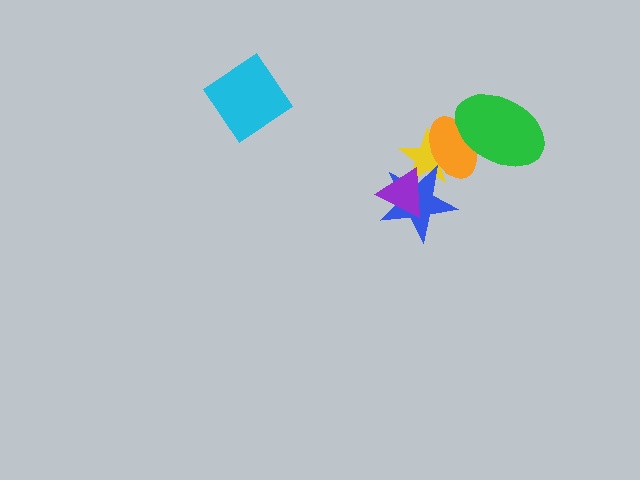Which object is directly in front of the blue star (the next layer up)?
The orange ellipse is directly in front of the blue star.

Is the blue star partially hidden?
Yes, it is partially covered by another shape.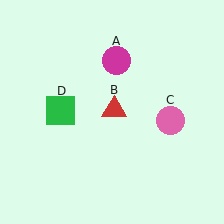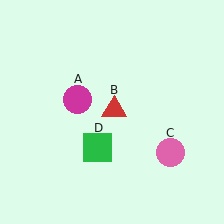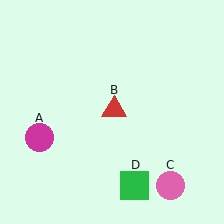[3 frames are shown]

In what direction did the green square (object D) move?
The green square (object D) moved down and to the right.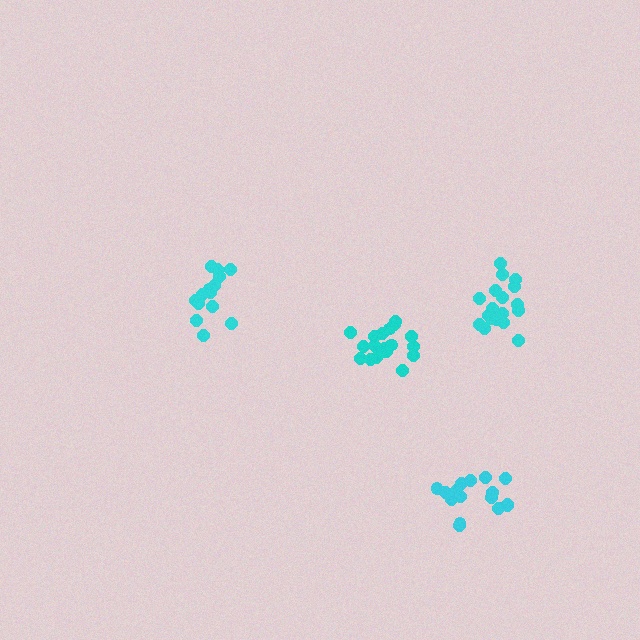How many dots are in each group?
Group 1: 19 dots, Group 2: 20 dots, Group 3: 14 dots, Group 4: 16 dots (69 total).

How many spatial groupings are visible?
There are 4 spatial groupings.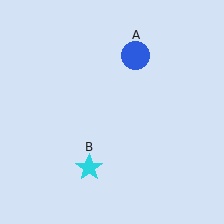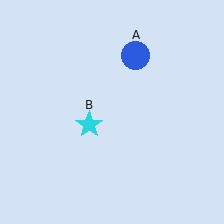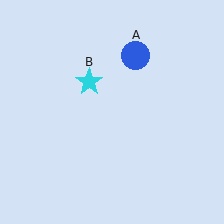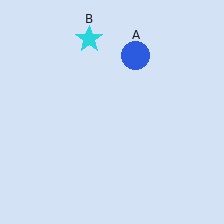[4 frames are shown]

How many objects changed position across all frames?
1 object changed position: cyan star (object B).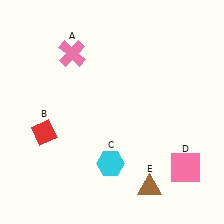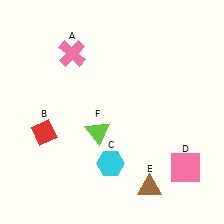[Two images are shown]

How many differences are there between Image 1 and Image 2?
There is 1 difference between the two images.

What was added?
A lime triangle (F) was added in Image 2.